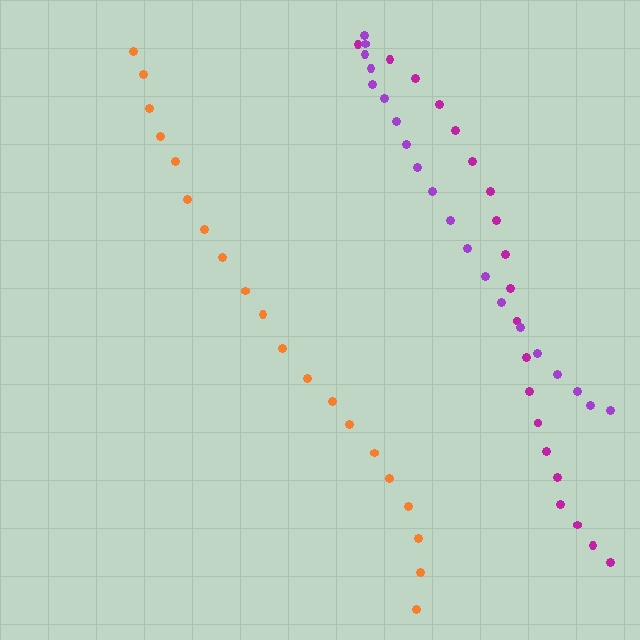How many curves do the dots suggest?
There are 3 distinct paths.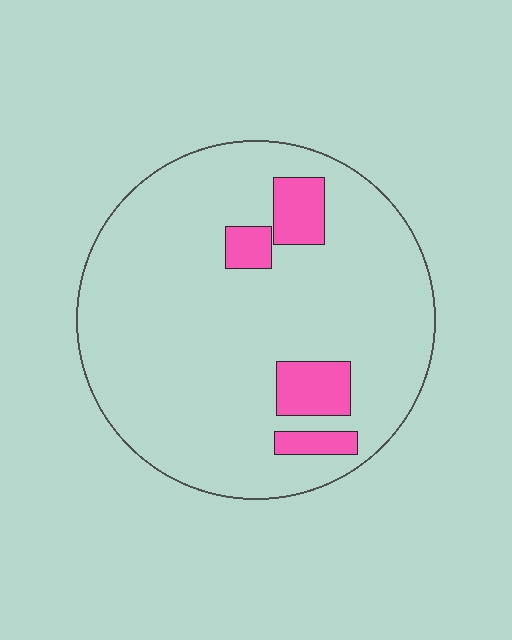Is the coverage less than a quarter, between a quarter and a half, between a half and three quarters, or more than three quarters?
Less than a quarter.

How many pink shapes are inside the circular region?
4.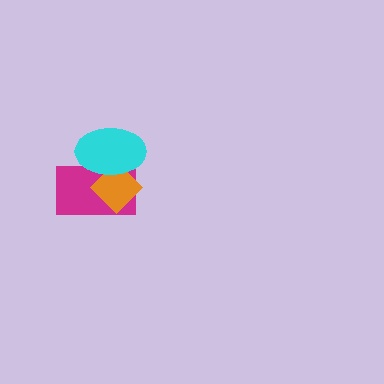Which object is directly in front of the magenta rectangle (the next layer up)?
The orange diamond is directly in front of the magenta rectangle.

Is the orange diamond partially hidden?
Yes, it is partially covered by another shape.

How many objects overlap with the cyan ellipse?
2 objects overlap with the cyan ellipse.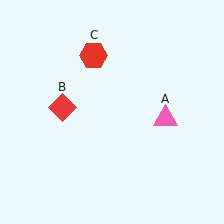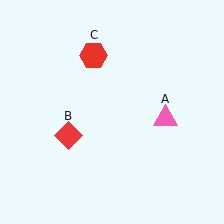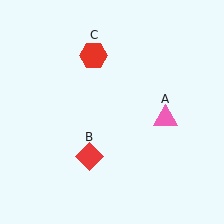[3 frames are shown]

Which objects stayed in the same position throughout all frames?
Pink triangle (object A) and red hexagon (object C) remained stationary.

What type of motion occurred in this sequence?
The red diamond (object B) rotated counterclockwise around the center of the scene.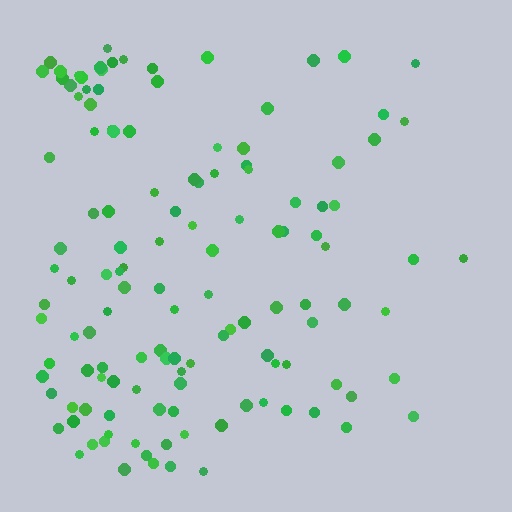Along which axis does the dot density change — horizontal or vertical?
Horizontal.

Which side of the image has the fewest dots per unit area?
The right.